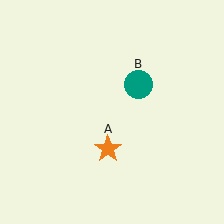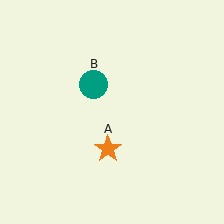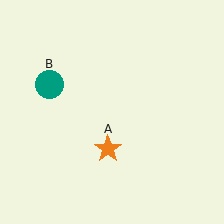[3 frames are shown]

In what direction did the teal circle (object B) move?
The teal circle (object B) moved left.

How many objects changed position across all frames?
1 object changed position: teal circle (object B).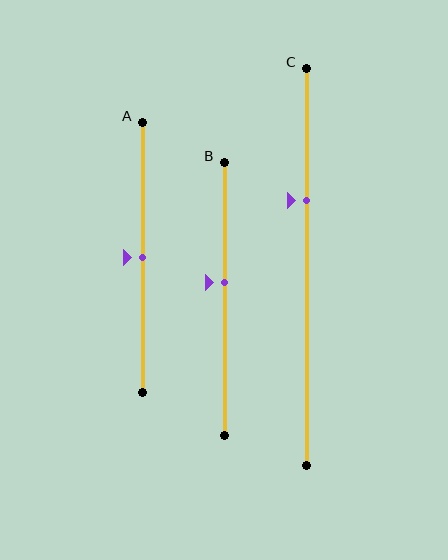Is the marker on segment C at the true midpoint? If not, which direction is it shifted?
No, the marker on segment C is shifted upward by about 17% of the segment length.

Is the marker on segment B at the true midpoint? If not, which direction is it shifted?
No, the marker on segment B is shifted upward by about 6% of the segment length.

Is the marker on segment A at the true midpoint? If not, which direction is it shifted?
Yes, the marker on segment A is at the true midpoint.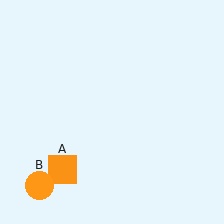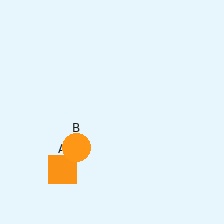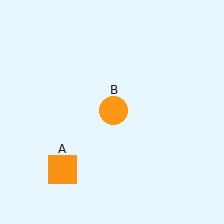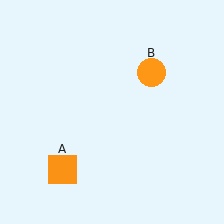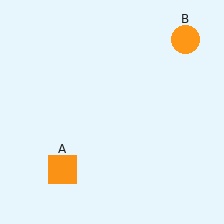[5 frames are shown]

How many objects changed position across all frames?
1 object changed position: orange circle (object B).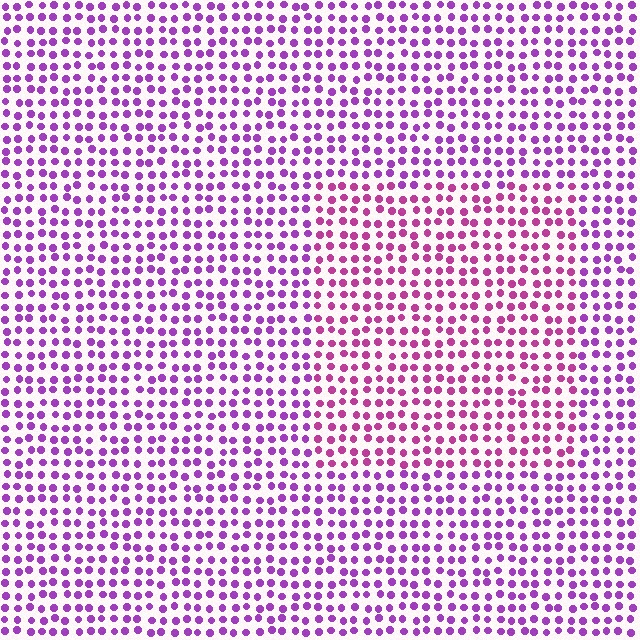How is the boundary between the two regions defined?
The boundary is defined purely by a slight shift in hue (about 30 degrees). Spacing, size, and orientation are identical on both sides.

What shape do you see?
I see a rectangle.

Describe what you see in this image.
The image is filled with small purple elements in a uniform arrangement. A rectangle-shaped region is visible where the elements are tinted to a slightly different hue, forming a subtle color boundary.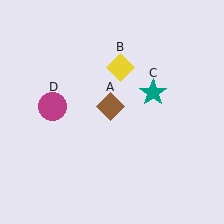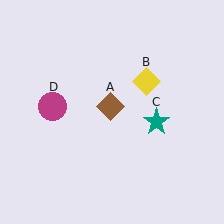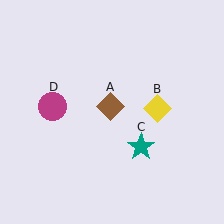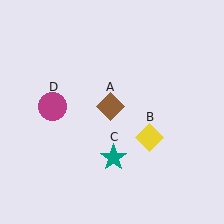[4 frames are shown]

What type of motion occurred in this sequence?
The yellow diamond (object B), teal star (object C) rotated clockwise around the center of the scene.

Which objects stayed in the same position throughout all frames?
Brown diamond (object A) and magenta circle (object D) remained stationary.